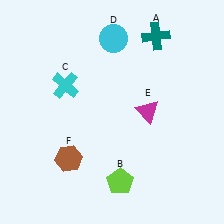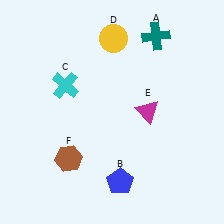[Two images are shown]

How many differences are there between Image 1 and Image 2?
There are 2 differences between the two images.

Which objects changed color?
B changed from lime to blue. D changed from cyan to yellow.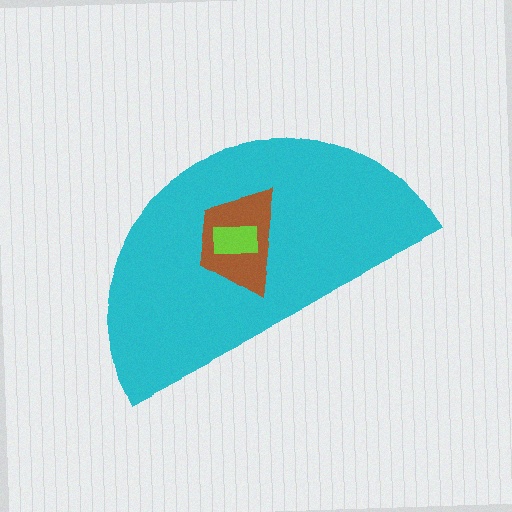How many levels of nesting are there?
3.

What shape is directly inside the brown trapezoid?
The lime rectangle.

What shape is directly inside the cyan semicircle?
The brown trapezoid.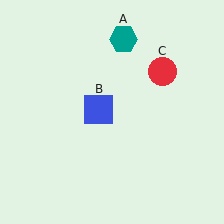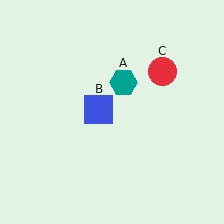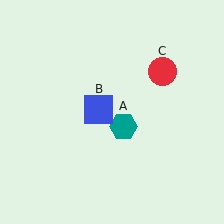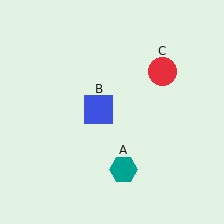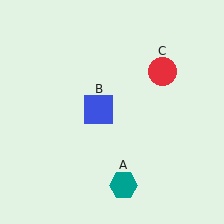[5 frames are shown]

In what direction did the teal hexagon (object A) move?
The teal hexagon (object A) moved down.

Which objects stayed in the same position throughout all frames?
Blue square (object B) and red circle (object C) remained stationary.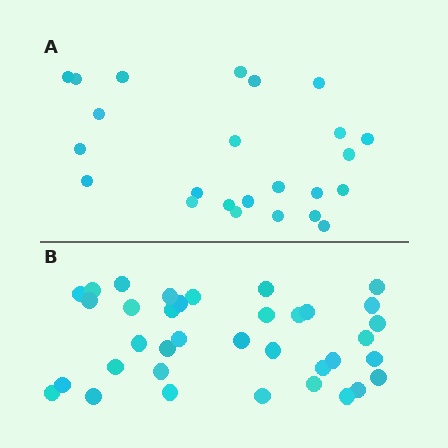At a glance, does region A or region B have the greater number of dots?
Region B (the bottom region) has more dots.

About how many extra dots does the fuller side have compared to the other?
Region B has roughly 12 or so more dots than region A.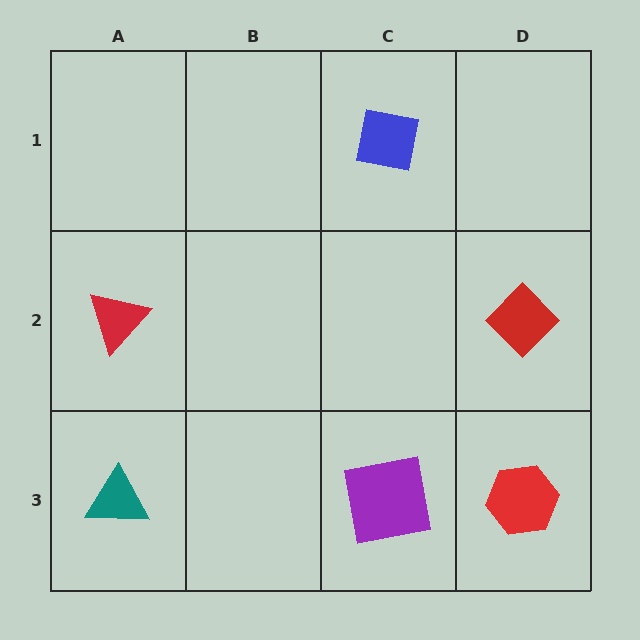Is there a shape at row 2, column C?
No, that cell is empty.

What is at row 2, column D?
A red diamond.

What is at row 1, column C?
A blue square.